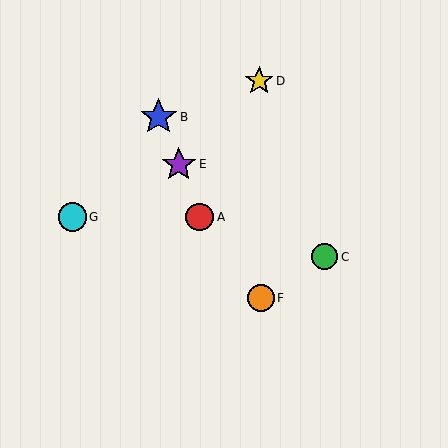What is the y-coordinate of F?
Object F is at y≈298.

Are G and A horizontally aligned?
Yes, both are at y≈217.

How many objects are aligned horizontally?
2 objects (A, G) are aligned horizontally.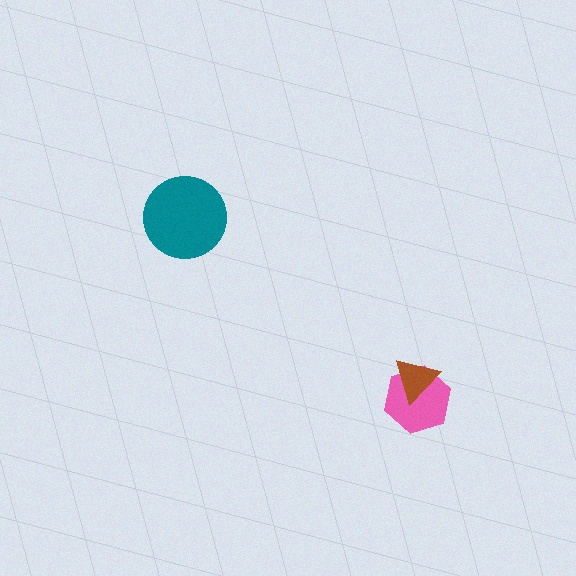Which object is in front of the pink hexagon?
The brown triangle is in front of the pink hexagon.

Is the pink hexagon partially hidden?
Yes, it is partially covered by another shape.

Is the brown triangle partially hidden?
No, no other shape covers it.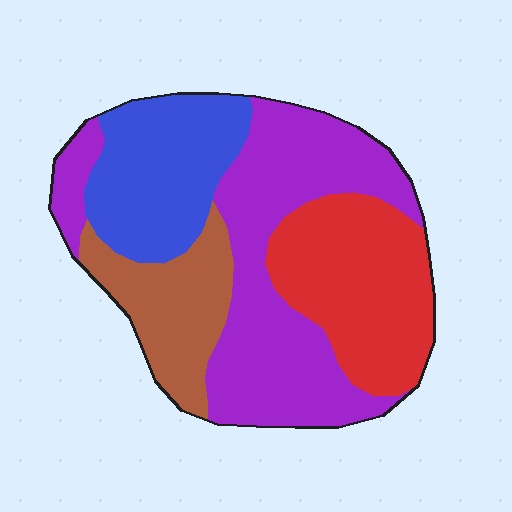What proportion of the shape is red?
Red takes up about one quarter (1/4) of the shape.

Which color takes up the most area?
Purple, at roughly 40%.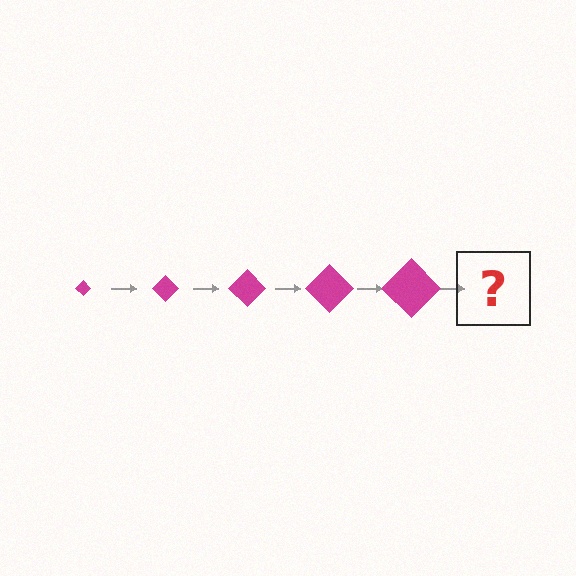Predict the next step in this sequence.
The next step is a magenta diamond, larger than the previous one.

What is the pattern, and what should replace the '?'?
The pattern is that the diamond gets progressively larger each step. The '?' should be a magenta diamond, larger than the previous one.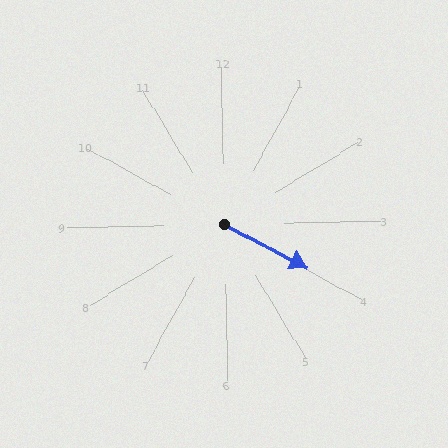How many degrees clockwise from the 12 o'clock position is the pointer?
Approximately 119 degrees.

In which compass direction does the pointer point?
Southeast.